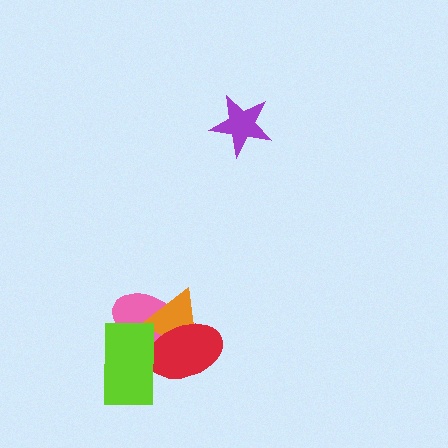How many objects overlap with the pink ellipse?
3 objects overlap with the pink ellipse.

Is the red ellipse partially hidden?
Yes, it is partially covered by another shape.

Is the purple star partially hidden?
No, no other shape covers it.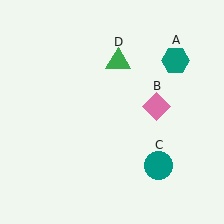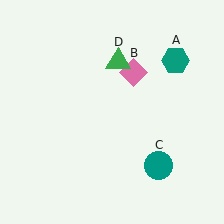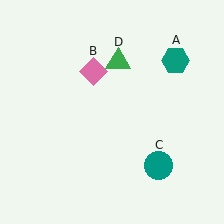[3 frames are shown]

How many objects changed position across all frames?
1 object changed position: pink diamond (object B).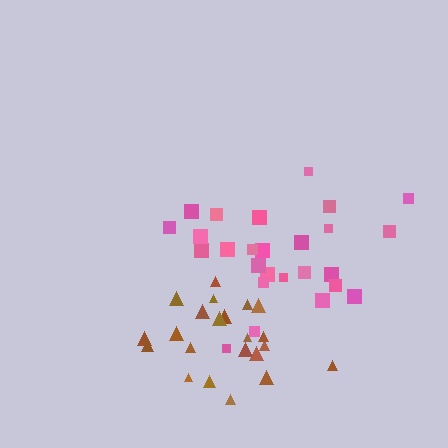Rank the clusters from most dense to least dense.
brown, pink.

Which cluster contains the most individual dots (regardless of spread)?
Pink (26).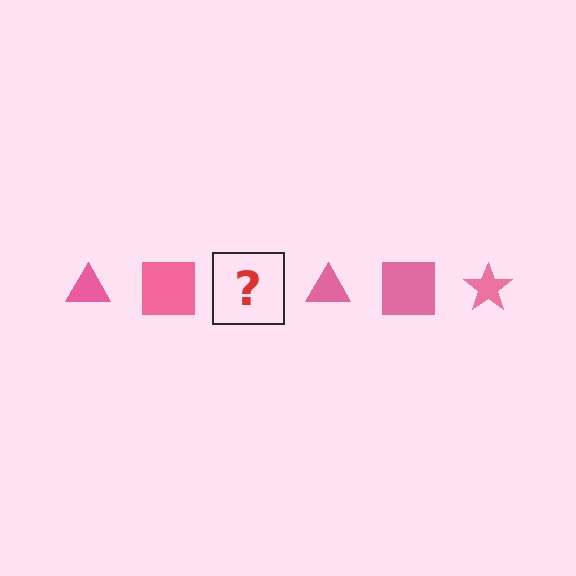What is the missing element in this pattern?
The missing element is a pink star.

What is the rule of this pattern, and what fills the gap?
The rule is that the pattern cycles through triangle, square, star shapes in pink. The gap should be filled with a pink star.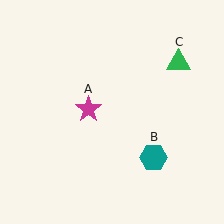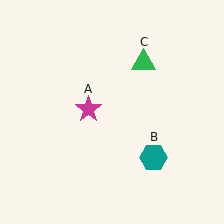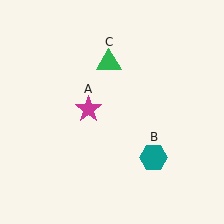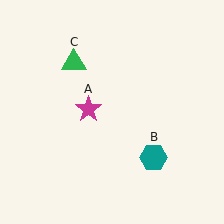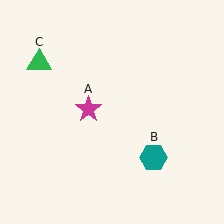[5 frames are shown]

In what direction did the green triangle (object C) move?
The green triangle (object C) moved left.